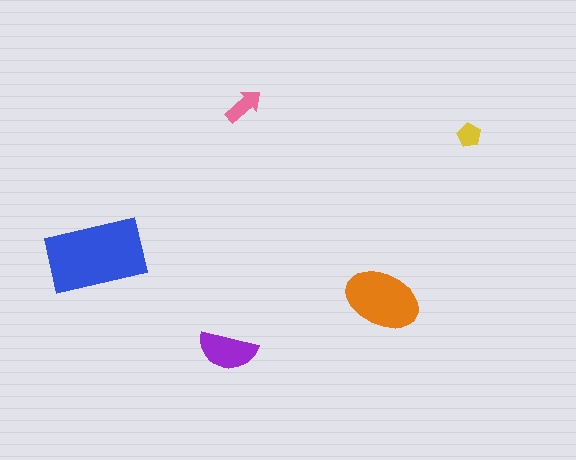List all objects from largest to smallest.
The blue rectangle, the orange ellipse, the purple semicircle, the pink arrow, the yellow pentagon.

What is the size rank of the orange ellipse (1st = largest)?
2nd.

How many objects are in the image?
There are 5 objects in the image.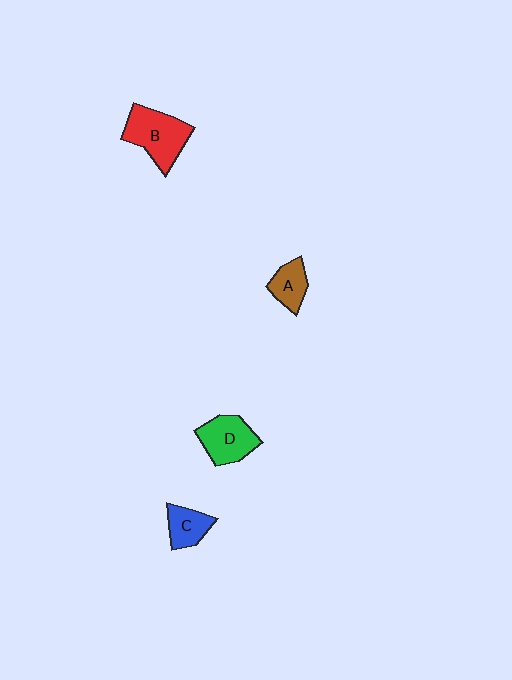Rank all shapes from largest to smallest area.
From largest to smallest: B (red), D (green), C (blue), A (brown).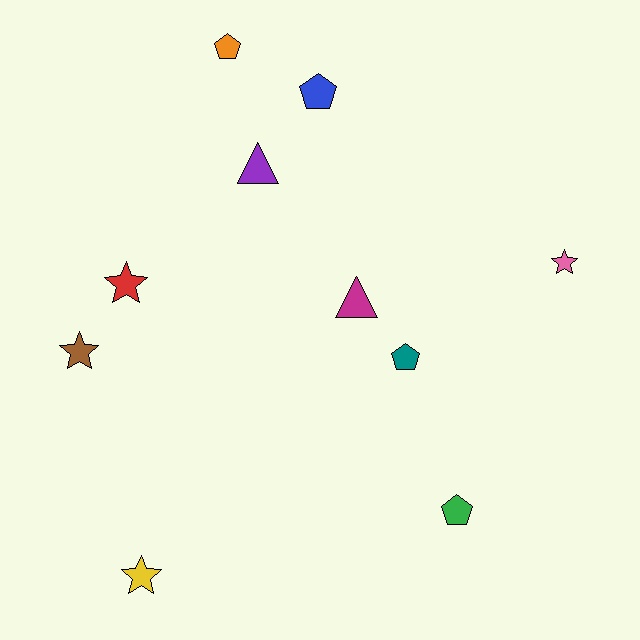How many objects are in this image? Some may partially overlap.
There are 10 objects.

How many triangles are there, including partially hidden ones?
There are 2 triangles.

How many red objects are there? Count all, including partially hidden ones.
There is 1 red object.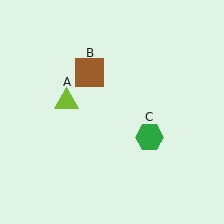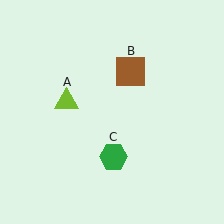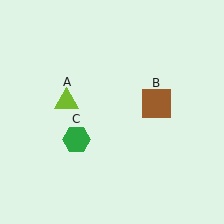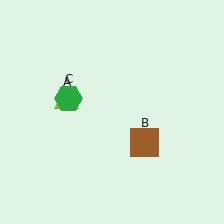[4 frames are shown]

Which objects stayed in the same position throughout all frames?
Lime triangle (object A) remained stationary.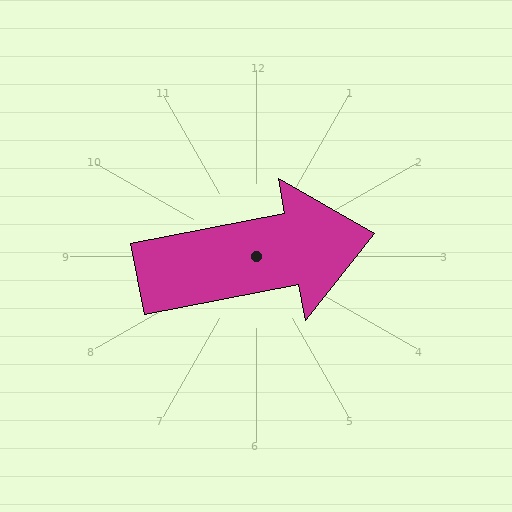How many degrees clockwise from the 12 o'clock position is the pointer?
Approximately 79 degrees.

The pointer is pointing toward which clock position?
Roughly 3 o'clock.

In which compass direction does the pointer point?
East.